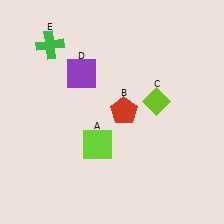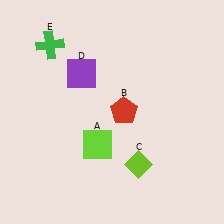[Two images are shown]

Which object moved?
The lime diamond (C) moved down.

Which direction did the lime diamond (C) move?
The lime diamond (C) moved down.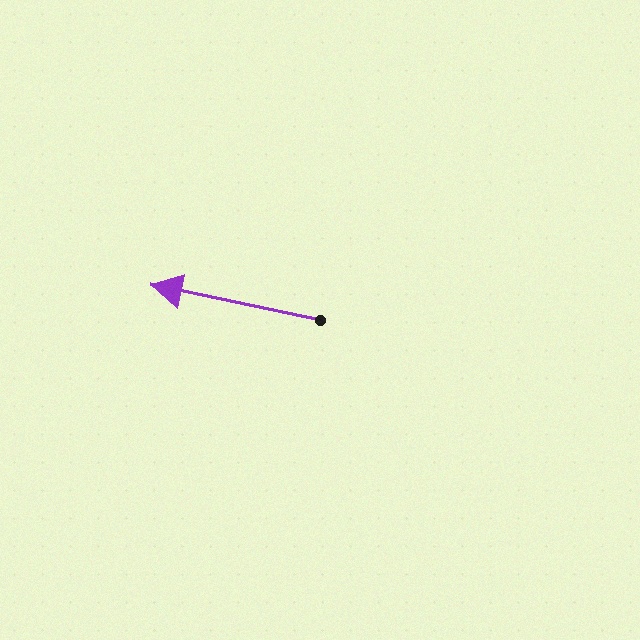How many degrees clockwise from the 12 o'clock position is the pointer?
Approximately 282 degrees.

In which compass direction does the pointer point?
West.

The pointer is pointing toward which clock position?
Roughly 9 o'clock.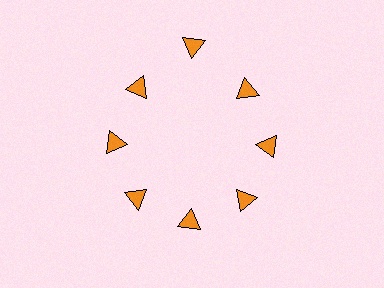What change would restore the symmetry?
The symmetry would be restored by moving it inward, back onto the ring so that all 8 triangles sit at equal angles and equal distance from the center.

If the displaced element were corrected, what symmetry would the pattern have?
It would have 8-fold rotational symmetry — the pattern would map onto itself every 45 degrees.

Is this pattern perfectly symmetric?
No. The 8 orange triangles are arranged in a ring, but one element near the 12 o'clock position is pushed outward from the center, breaking the 8-fold rotational symmetry.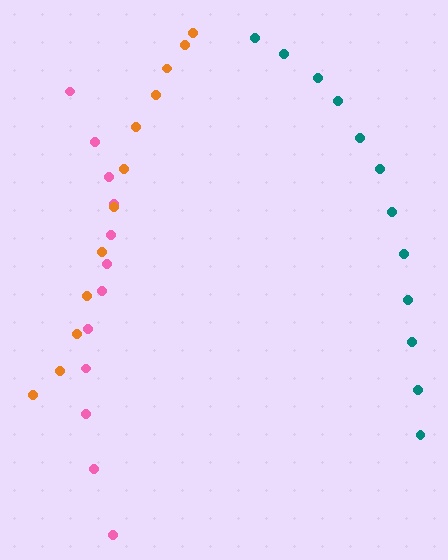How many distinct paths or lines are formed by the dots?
There are 3 distinct paths.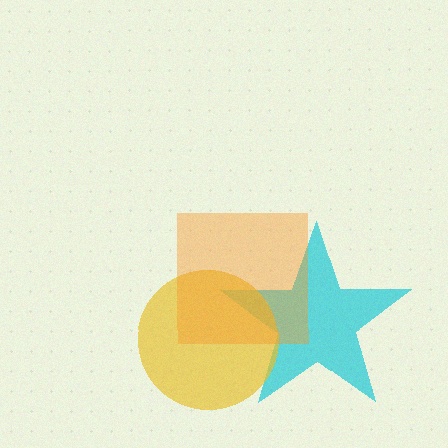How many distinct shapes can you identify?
There are 3 distinct shapes: a cyan star, a yellow circle, an orange square.